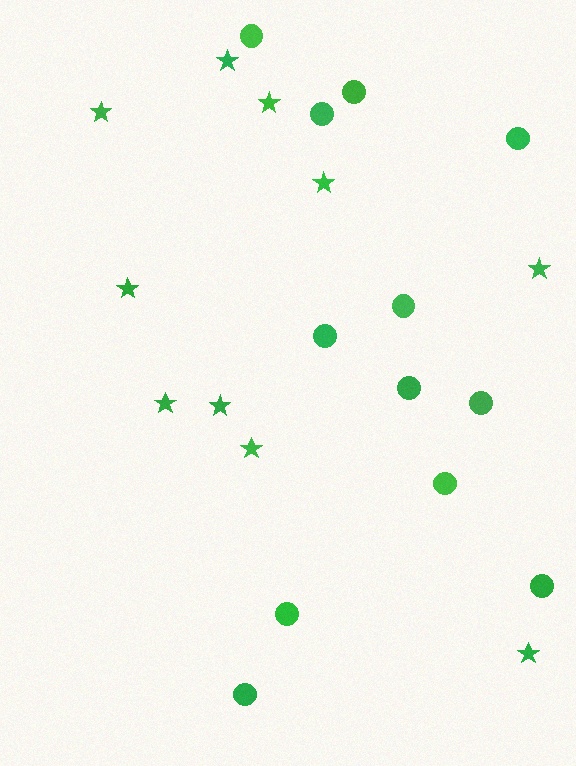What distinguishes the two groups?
There are 2 groups: one group of stars (10) and one group of circles (12).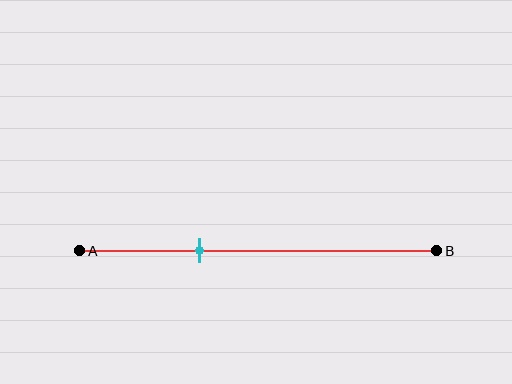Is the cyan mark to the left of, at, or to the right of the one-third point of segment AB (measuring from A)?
The cyan mark is approximately at the one-third point of segment AB.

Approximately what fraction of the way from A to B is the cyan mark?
The cyan mark is approximately 35% of the way from A to B.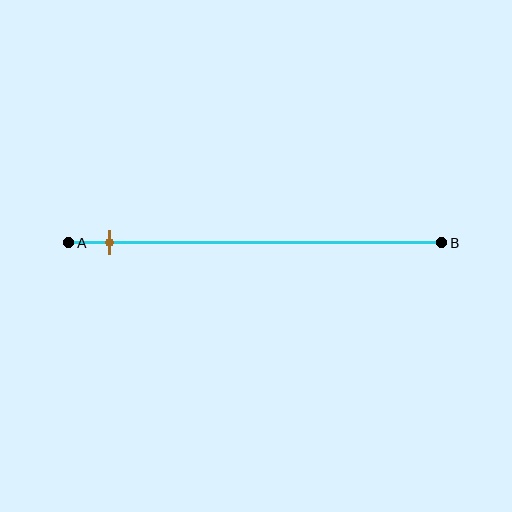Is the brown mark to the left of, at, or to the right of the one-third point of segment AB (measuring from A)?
The brown mark is to the left of the one-third point of segment AB.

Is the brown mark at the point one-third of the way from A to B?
No, the mark is at about 10% from A, not at the 33% one-third point.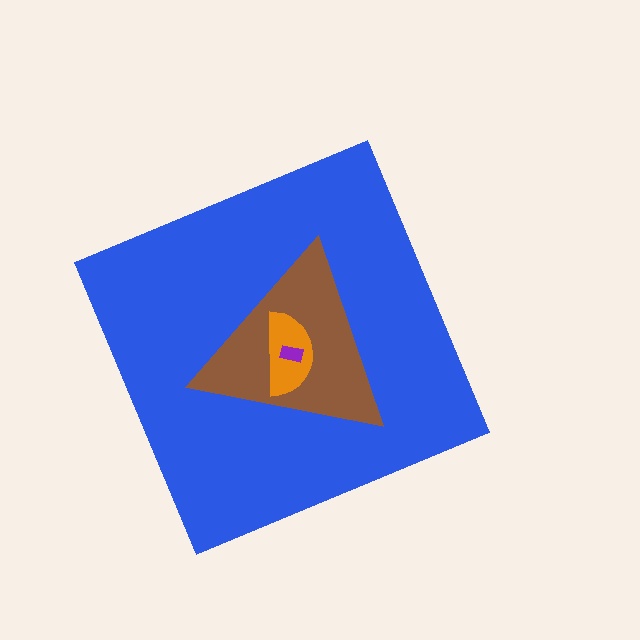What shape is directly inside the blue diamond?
The brown triangle.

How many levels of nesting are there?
4.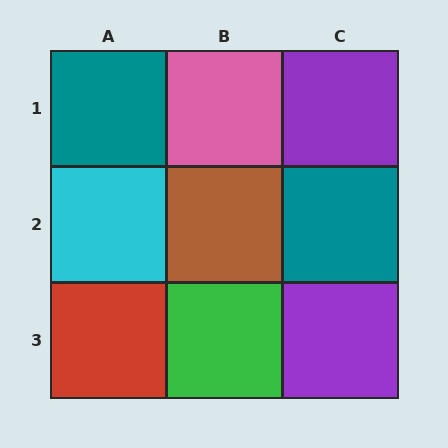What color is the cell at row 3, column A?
Red.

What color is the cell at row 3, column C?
Purple.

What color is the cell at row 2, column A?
Cyan.